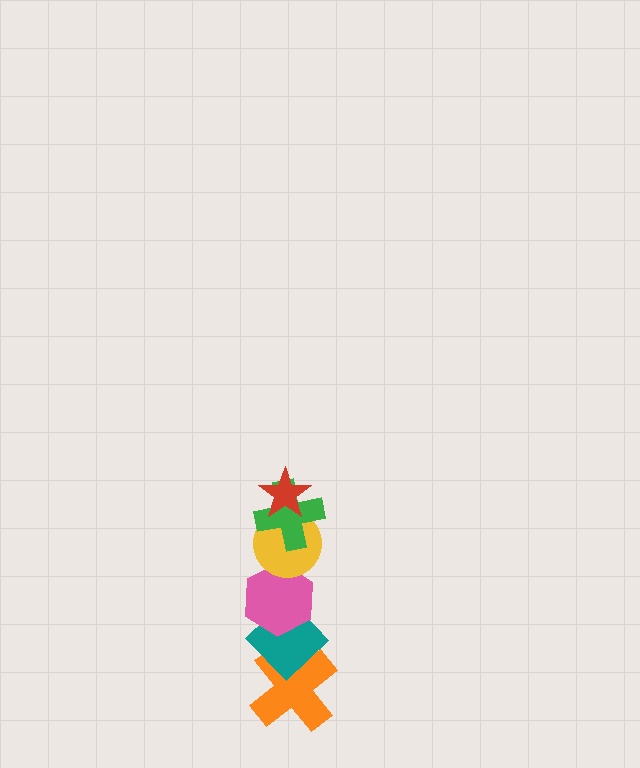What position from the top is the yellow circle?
The yellow circle is 3rd from the top.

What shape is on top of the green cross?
The red star is on top of the green cross.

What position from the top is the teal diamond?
The teal diamond is 5th from the top.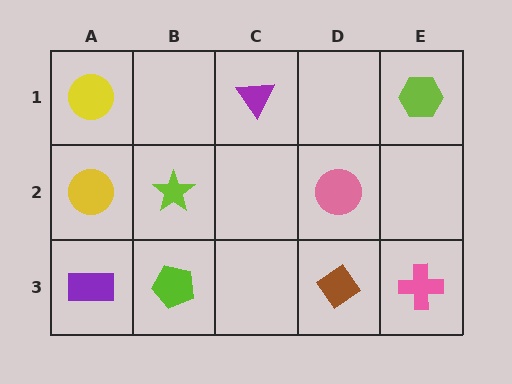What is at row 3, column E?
A pink cross.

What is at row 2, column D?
A pink circle.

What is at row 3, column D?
A brown diamond.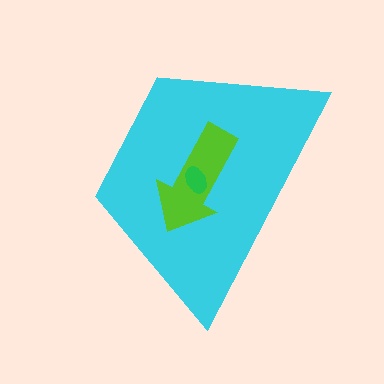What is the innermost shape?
The green ellipse.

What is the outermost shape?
The cyan trapezoid.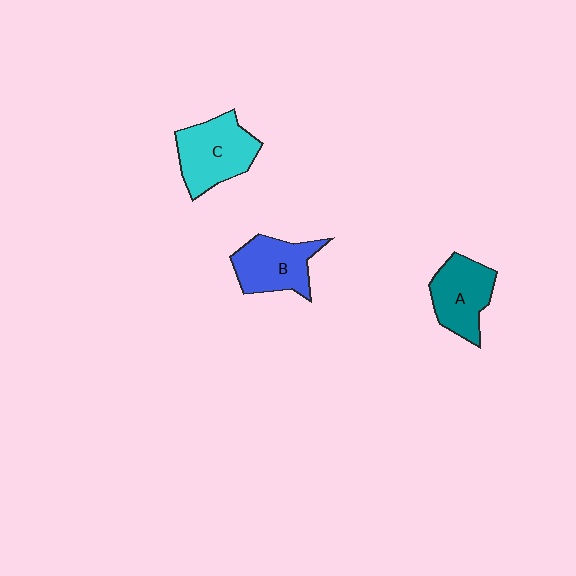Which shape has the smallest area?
Shape A (teal).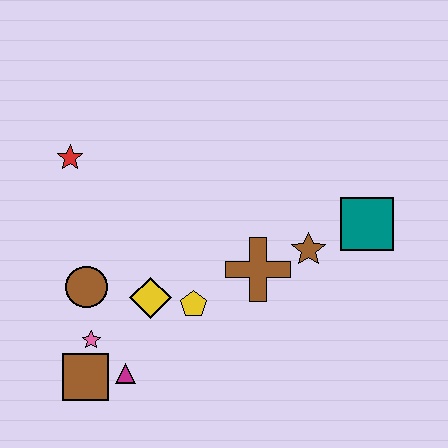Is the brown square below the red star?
Yes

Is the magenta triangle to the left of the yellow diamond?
Yes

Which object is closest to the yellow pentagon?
The yellow diamond is closest to the yellow pentagon.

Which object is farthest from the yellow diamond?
The teal square is farthest from the yellow diamond.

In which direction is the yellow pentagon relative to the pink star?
The yellow pentagon is to the right of the pink star.